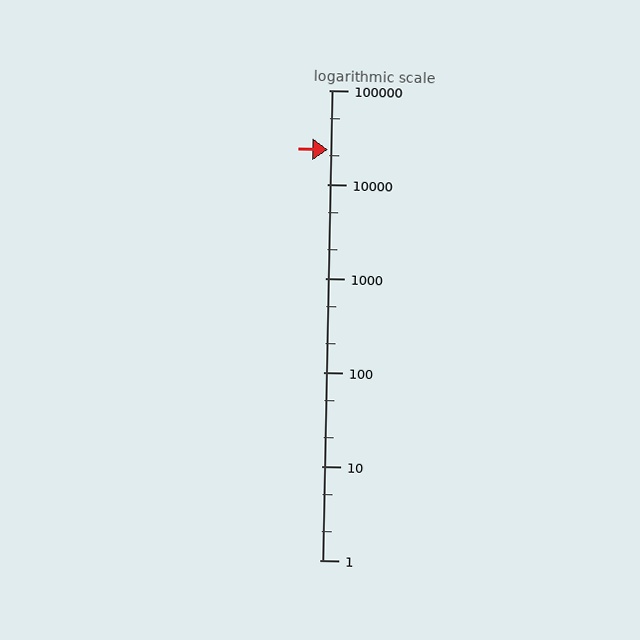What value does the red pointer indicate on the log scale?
The pointer indicates approximately 23000.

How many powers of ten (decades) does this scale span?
The scale spans 5 decades, from 1 to 100000.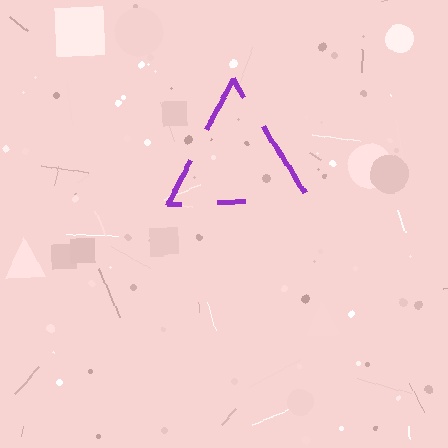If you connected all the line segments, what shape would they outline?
They would outline a triangle.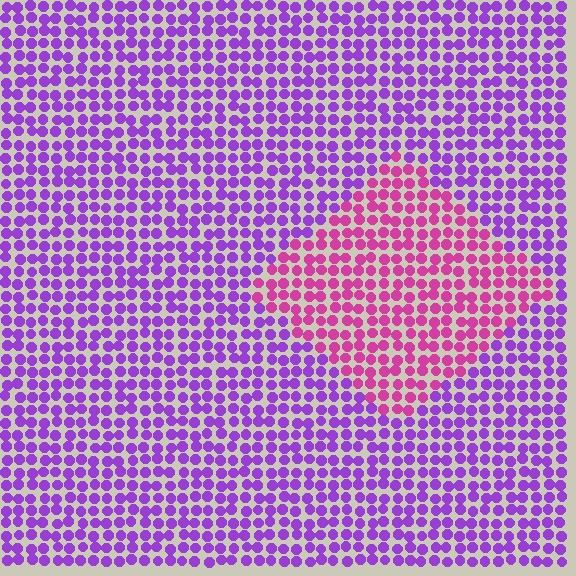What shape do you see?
I see a diamond.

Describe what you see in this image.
The image is filled with small purple elements in a uniform arrangement. A diamond-shaped region is visible where the elements are tinted to a slightly different hue, forming a subtle color boundary.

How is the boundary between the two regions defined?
The boundary is defined purely by a slight shift in hue (about 43 degrees). Spacing, size, and orientation are identical on both sides.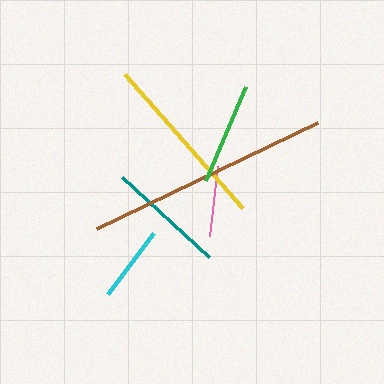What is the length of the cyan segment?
The cyan segment is approximately 76 pixels long.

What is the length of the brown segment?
The brown segment is approximately 245 pixels long.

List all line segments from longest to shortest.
From longest to shortest: brown, yellow, teal, green, cyan, pink.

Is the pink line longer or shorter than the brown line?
The brown line is longer than the pink line.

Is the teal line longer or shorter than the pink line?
The teal line is longer than the pink line.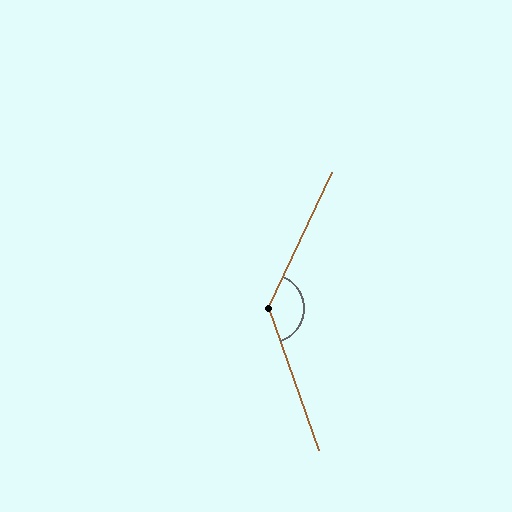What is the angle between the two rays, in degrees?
Approximately 136 degrees.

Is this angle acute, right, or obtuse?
It is obtuse.